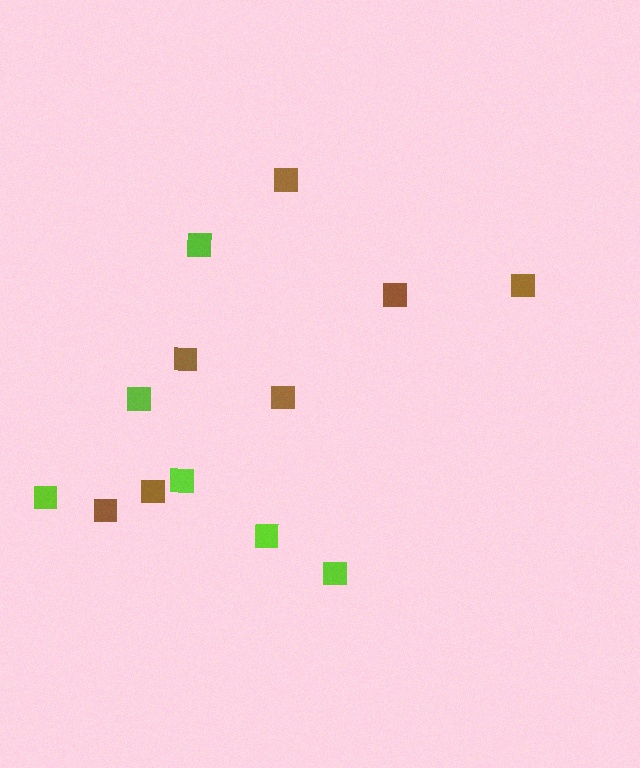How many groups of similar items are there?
There are 2 groups: one group of lime squares (6) and one group of brown squares (7).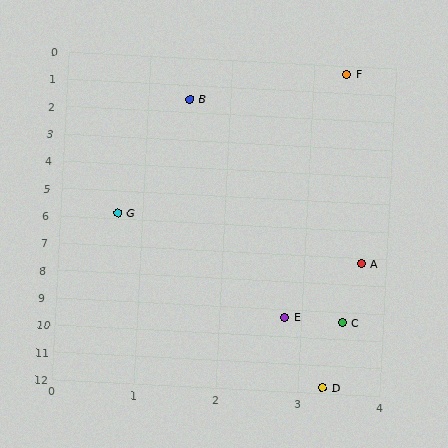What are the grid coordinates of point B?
Point B is at approximately (1.5, 1.5).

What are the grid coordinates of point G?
Point G is at approximately (0.7, 5.8).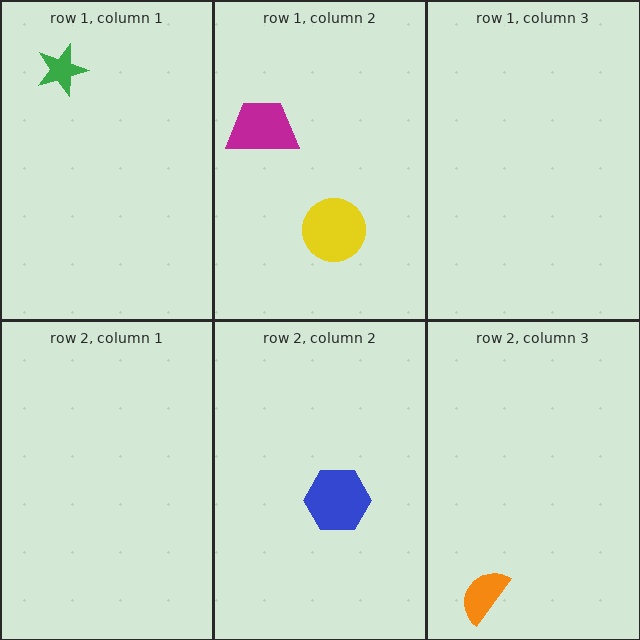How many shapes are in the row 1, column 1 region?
1.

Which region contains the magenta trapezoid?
The row 1, column 2 region.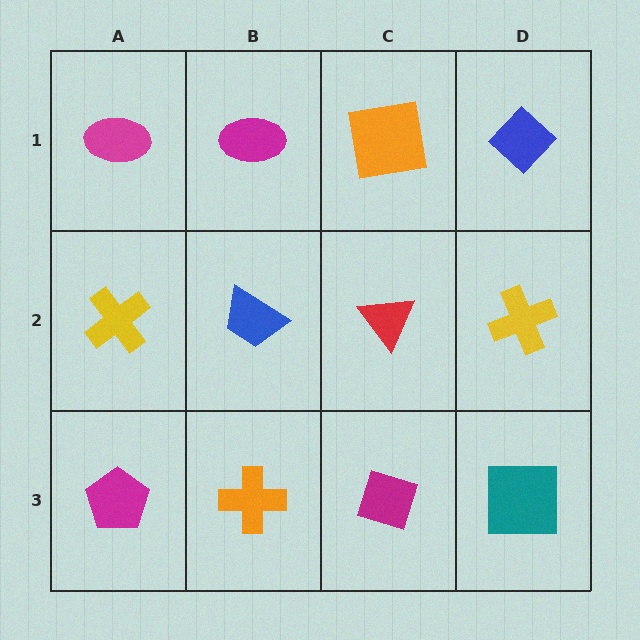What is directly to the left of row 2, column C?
A blue trapezoid.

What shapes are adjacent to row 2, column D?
A blue diamond (row 1, column D), a teal square (row 3, column D), a red triangle (row 2, column C).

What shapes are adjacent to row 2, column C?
An orange square (row 1, column C), a magenta diamond (row 3, column C), a blue trapezoid (row 2, column B), a yellow cross (row 2, column D).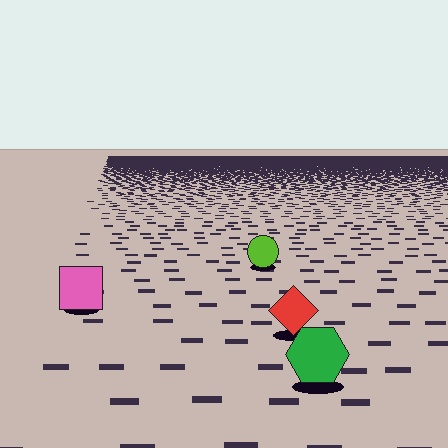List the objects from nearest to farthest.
From nearest to farthest: the green hexagon, the red diamond, the pink square, the lime circle.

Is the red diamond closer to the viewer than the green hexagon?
No. The green hexagon is closer — you can tell from the texture gradient: the ground texture is coarser near it.